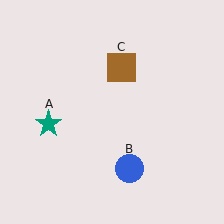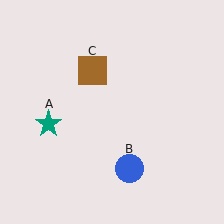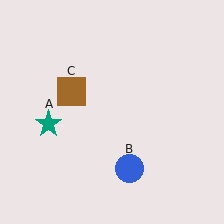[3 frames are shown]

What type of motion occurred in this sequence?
The brown square (object C) rotated counterclockwise around the center of the scene.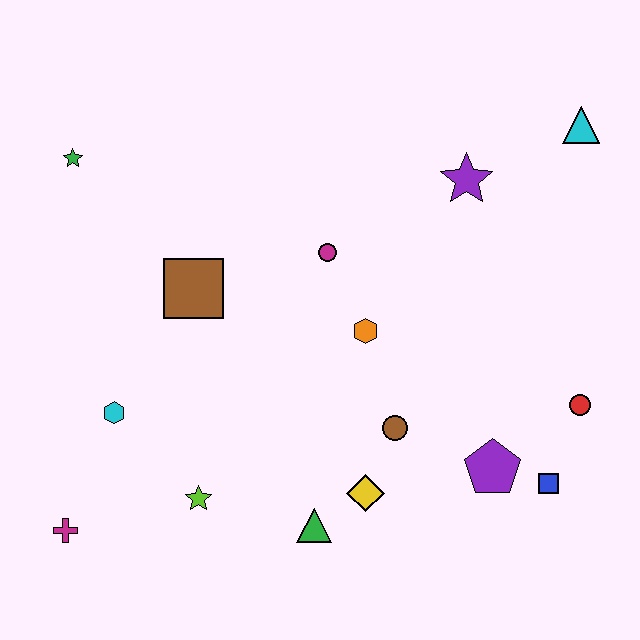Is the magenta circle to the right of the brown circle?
No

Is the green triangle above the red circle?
No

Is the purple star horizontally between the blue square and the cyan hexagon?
Yes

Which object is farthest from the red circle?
The green star is farthest from the red circle.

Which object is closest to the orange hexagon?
The magenta circle is closest to the orange hexagon.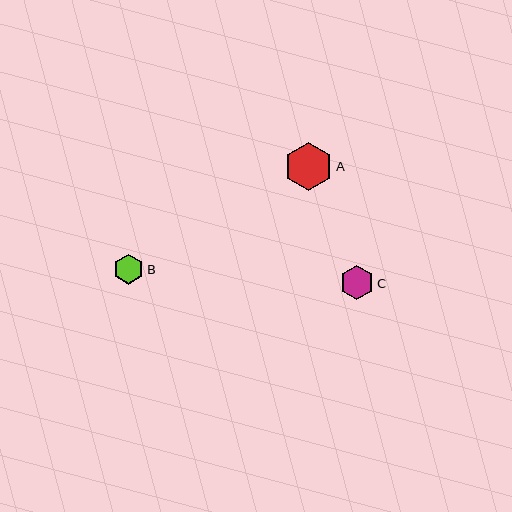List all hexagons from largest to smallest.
From largest to smallest: A, C, B.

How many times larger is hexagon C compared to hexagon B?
Hexagon C is approximately 1.1 times the size of hexagon B.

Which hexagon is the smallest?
Hexagon B is the smallest with a size of approximately 30 pixels.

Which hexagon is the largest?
Hexagon A is the largest with a size of approximately 49 pixels.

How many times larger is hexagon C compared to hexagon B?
Hexagon C is approximately 1.1 times the size of hexagon B.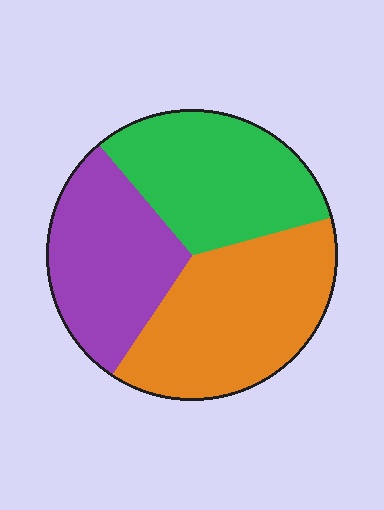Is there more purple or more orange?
Orange.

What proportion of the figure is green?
Green takes up about one third (1/3) of the figure.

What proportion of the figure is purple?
Purple takes up between a quarter and a half of the figure.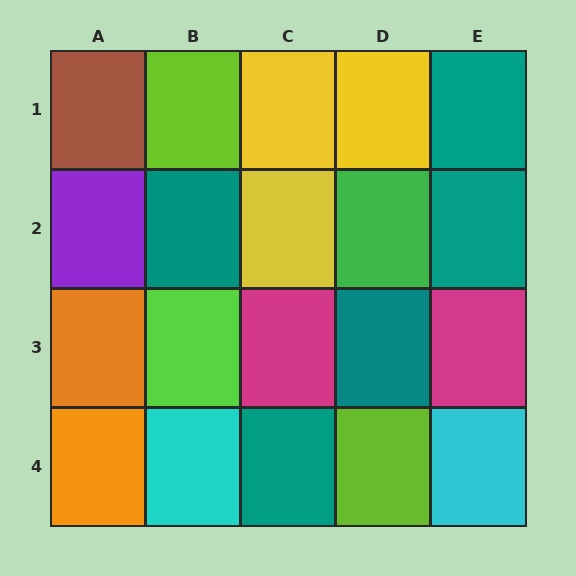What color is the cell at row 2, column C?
Yellow.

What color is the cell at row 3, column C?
Magenta.